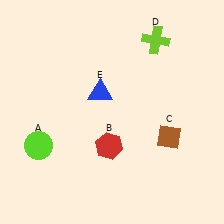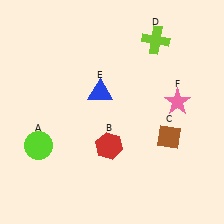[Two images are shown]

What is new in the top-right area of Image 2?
A pink star (F) was added in the top-right area of Image 2.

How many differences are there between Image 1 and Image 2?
There is 1 difference between the two images.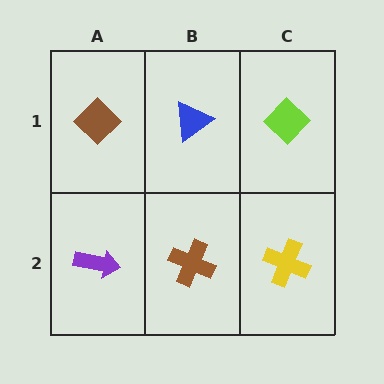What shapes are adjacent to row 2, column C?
A lime diamond (row 1, column C), a brown cross (row 2, column B).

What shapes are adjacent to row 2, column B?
A blue triangle (row 1, column B), a purple arrow (row 2, column A), a yellow cross (row 2, column C).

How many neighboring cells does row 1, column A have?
2.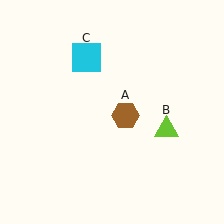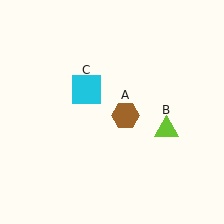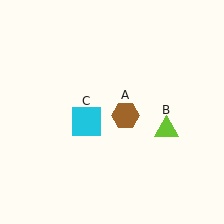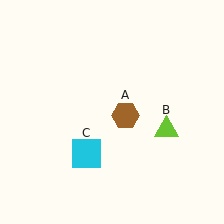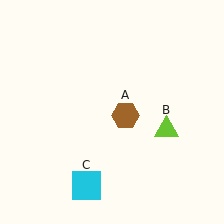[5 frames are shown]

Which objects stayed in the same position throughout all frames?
Brown hexagon (object A) and lime triangle (object B) remained stationary.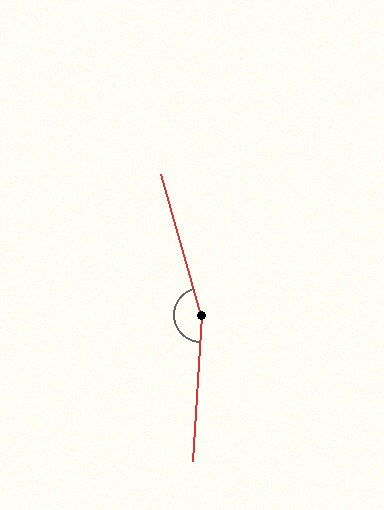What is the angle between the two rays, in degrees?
Approximately 161 degrees.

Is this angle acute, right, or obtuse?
It is obtuse.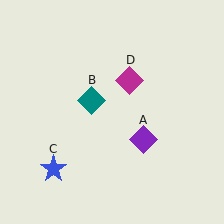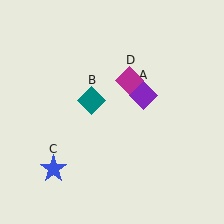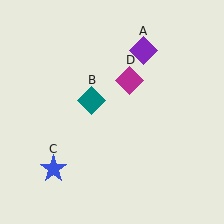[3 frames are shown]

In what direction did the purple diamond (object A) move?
The purple diamond (object A) moved up.